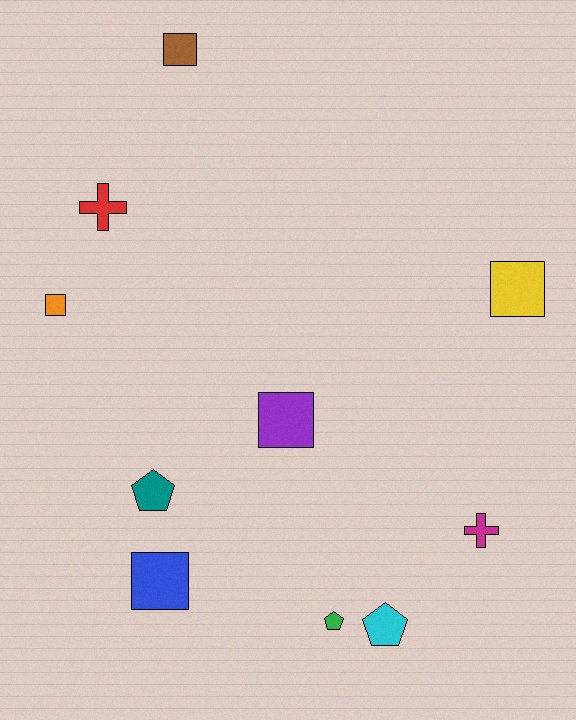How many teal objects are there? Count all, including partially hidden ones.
There is 1 teal object.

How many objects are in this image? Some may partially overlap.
There are 10 objects.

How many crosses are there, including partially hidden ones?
There are 2 crosses.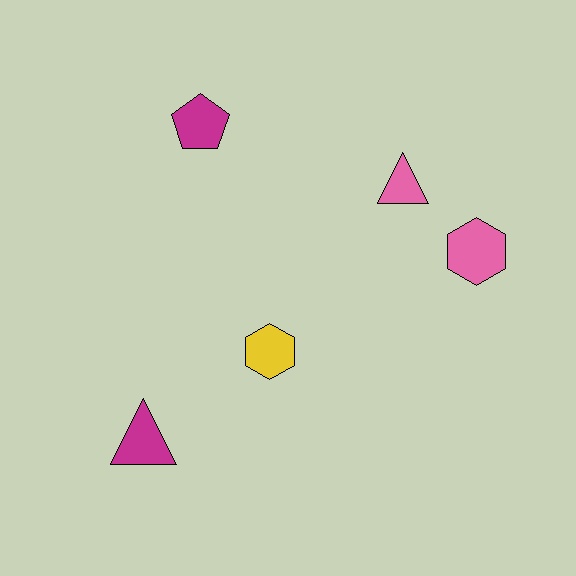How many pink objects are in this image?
There are 2 pink objects.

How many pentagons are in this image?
There is 1 pentagon.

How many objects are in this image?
There are 5 objects.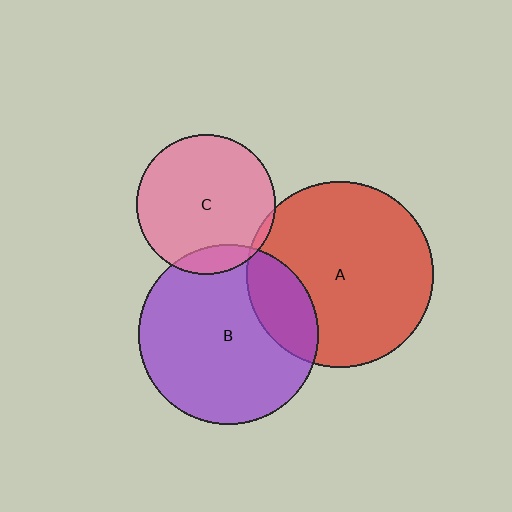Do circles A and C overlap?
Yes.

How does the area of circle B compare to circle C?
Approximately 1.7 times.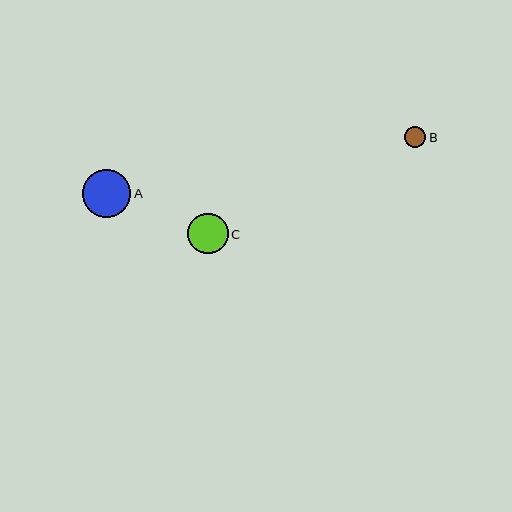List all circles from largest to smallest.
From largest to smallest: A, C, B.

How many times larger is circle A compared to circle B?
Circle A is approximately 2.2 times the size of circle B.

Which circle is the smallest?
Circle B is the smallest with a size of approximately 22 pixels.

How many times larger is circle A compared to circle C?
Circle A is approximately 1.2 times the size of circle C.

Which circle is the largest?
Circle A is the largest with a size of approximately 48 pixels.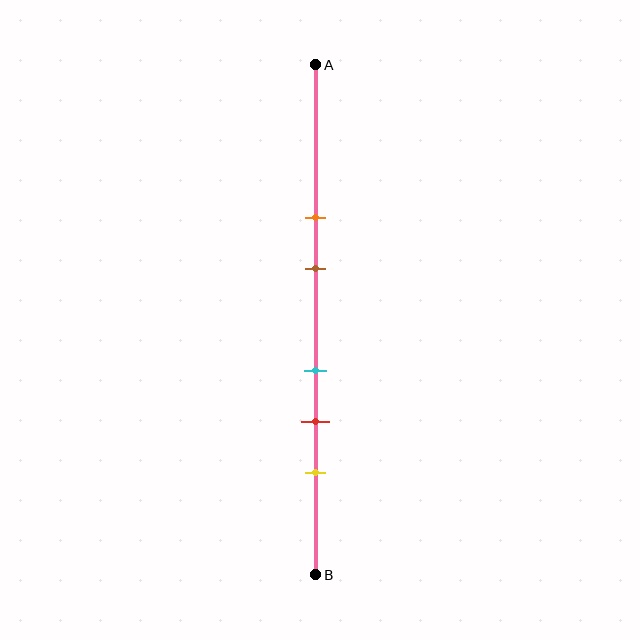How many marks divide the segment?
There are 5 marks dividing the segment.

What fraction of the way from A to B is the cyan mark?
The cyan mark is approximately 60% (0.6) of the way from A to B.